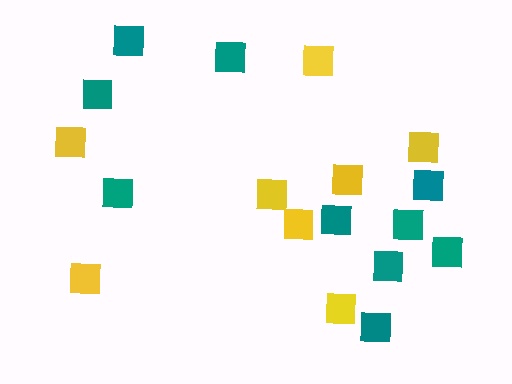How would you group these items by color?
There are 2 groups: one group of yellow squares (8) and one group of teal squares (10).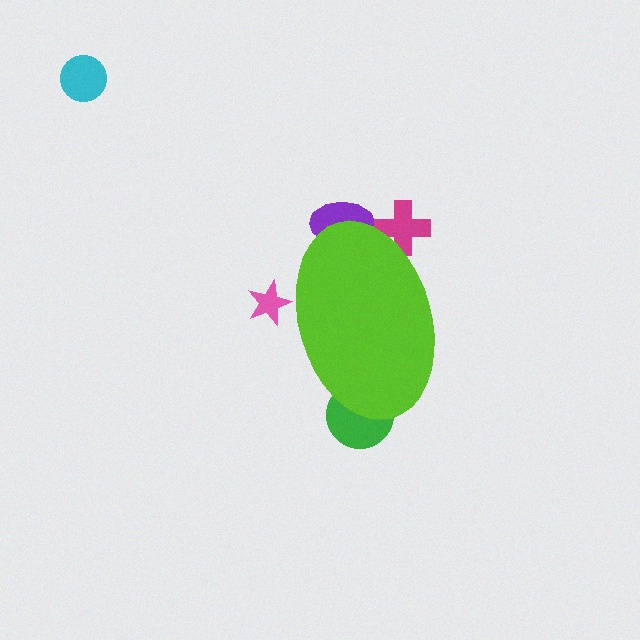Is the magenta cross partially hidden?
Yes, the magenta cross is partially hidden behind the lime ellipse.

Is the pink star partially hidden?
Yes, the pink star is partially hidden behind the lime ellipse.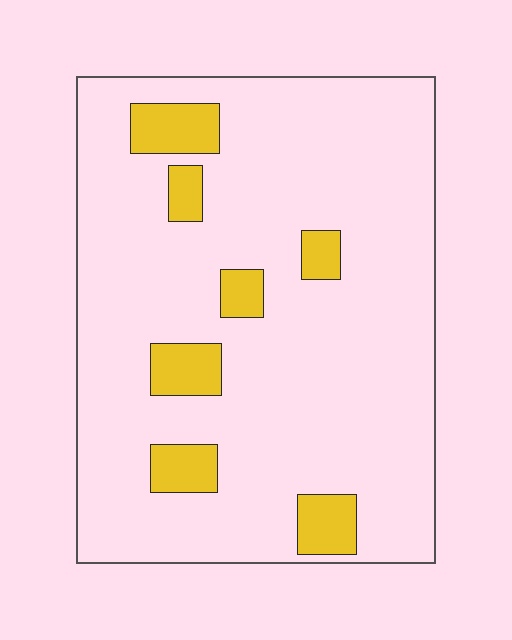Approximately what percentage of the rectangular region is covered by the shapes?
Approximately 10%.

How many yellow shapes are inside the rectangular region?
7.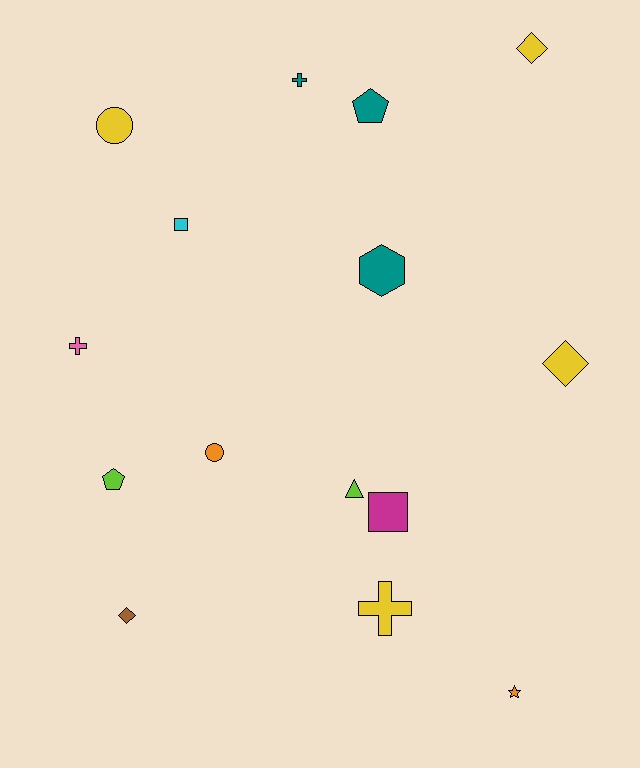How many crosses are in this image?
There are 3 crosses.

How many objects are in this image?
There are 15 objects.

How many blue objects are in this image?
There are no blue objects.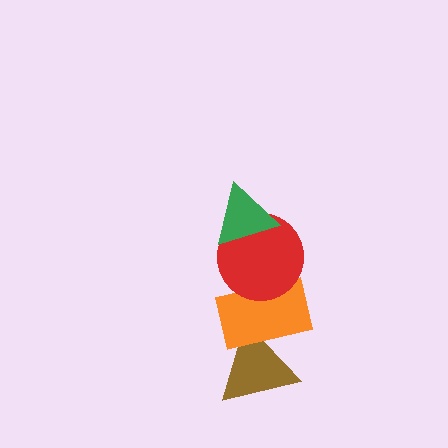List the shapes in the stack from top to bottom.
From top to bottom: the green triangle, the red circle, the orange rectangle, the brown triangle.